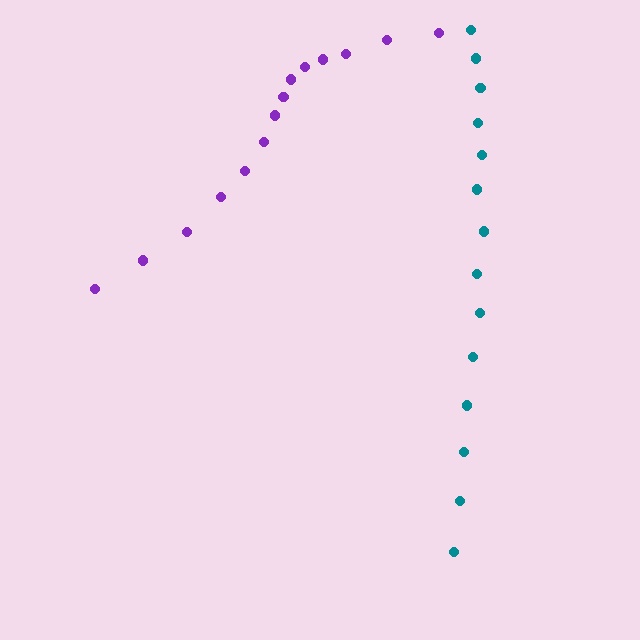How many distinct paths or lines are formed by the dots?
There are 2 distinct paths.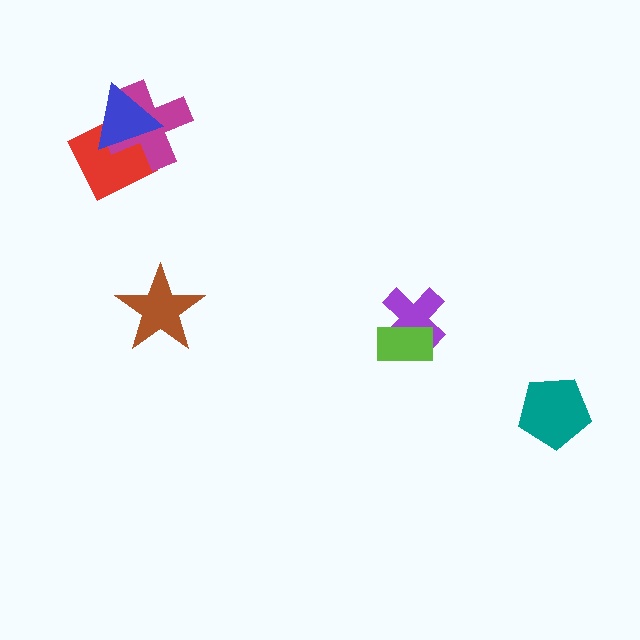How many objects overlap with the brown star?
0 objects overlap with the brown star.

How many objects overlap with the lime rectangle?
1 object overlaps with the lime rectangle.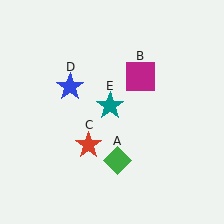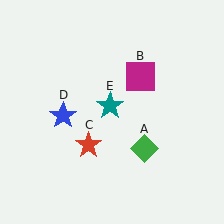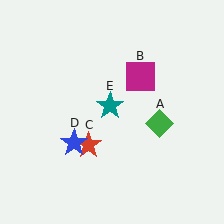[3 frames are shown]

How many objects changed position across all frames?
2 objects changed position: green diamond (object A), blue star (object D).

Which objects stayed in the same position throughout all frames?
Magenta square (object B) and red star (object C) and teal star (object E) remained stationary.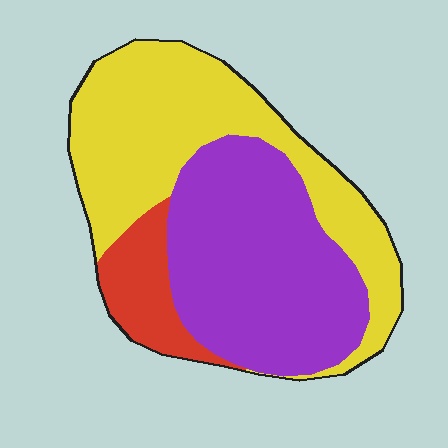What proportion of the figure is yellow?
Yellow covers about 45% of the figure.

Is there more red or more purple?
Purple.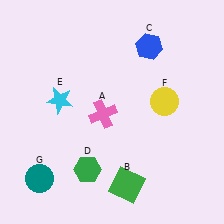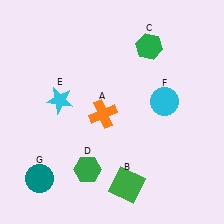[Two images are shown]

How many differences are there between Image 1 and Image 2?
There are 3 differences between the two images.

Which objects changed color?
A changed from pink to orange. C changed from blue to green. F changed from yellow to cyan.